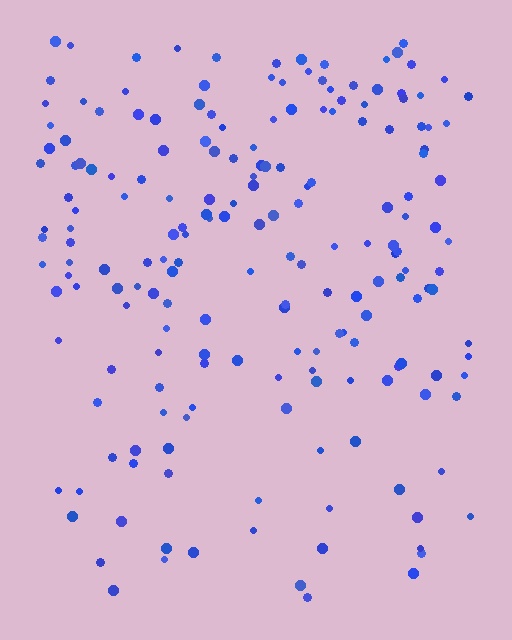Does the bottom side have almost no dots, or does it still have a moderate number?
Still a moderate number, just noticeably fewer than the top.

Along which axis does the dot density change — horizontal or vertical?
Vertical.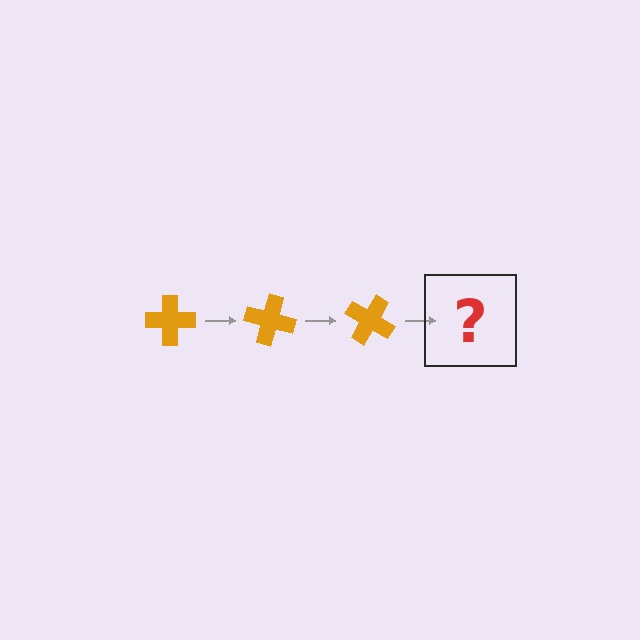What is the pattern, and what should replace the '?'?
The pattern is that the cross rotates 15 degrees each step. The '?' should be an orange cross rotated 45 degrees.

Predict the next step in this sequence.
The next step is an orange cross rotated 45 degrees.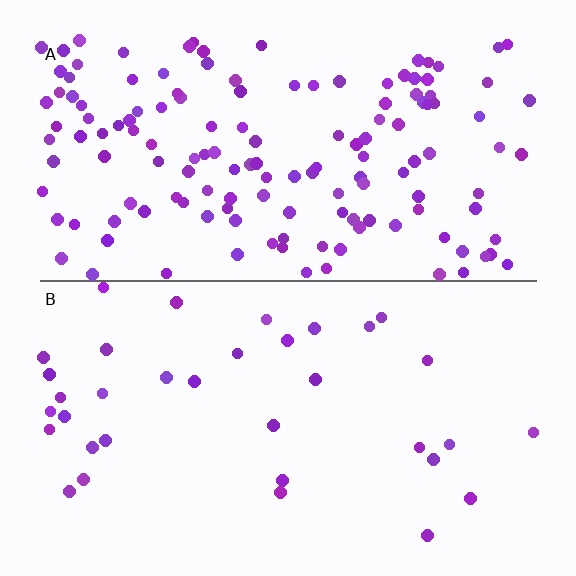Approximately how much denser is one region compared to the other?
Approximately 4.2× — region A over region B.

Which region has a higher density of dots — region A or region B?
A (the top).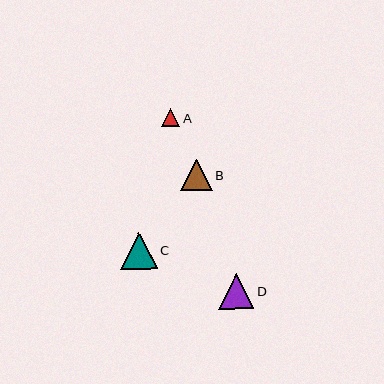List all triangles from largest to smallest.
From largest to smallest: C, D, B, A.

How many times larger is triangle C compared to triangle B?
Triangle C is approximately 1.2 times the size of triangle B.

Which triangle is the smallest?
Triangle A is the smallest with a size of approximately 18 pixels.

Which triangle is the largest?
Triangle C is the largest with a size of approximately 37 pixels.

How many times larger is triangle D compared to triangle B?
Triangle D is approximately 1.1 times the size of triangle B.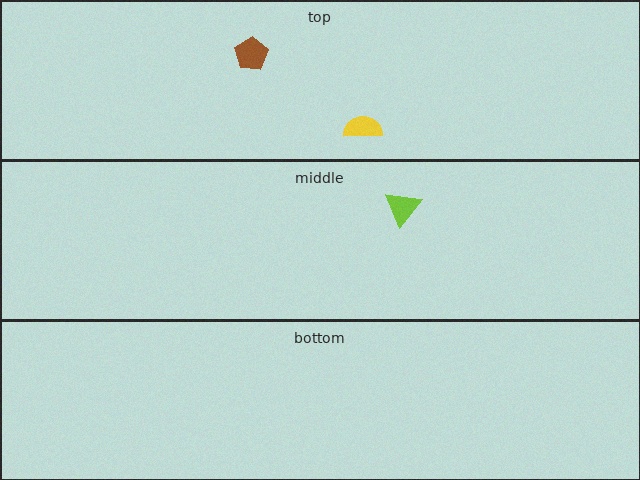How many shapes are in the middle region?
1.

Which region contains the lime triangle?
The middle region.